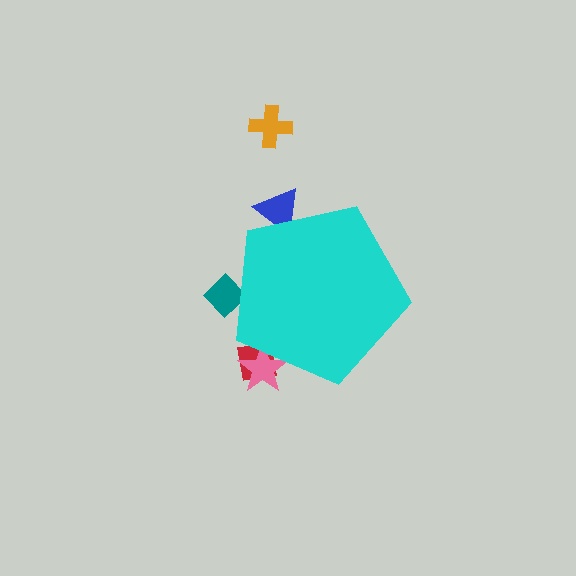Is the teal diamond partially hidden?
Yes, the teal diamond is partially hidden behind the cyan pentagon.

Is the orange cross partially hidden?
No, the orange cross is fully visible.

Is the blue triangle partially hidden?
Yes, the blue triangle is partially hidden behind the cyan pentagon.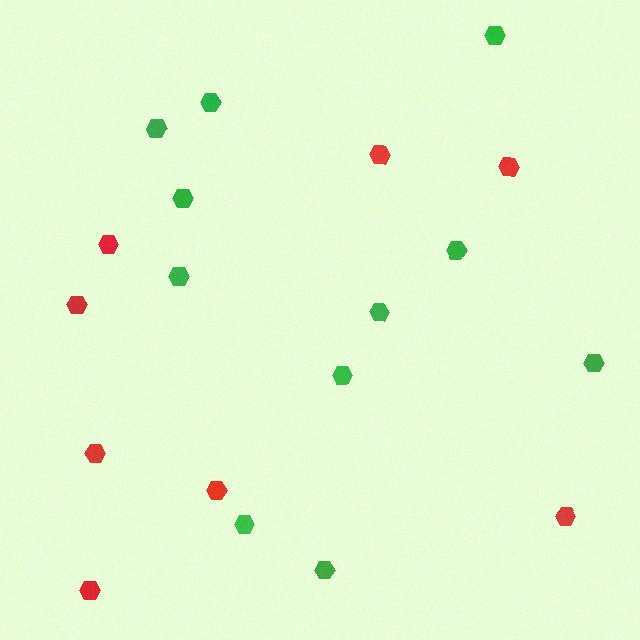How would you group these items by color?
There are 2 groups: one group of red hexagons (8) and one group of green hexagons (11).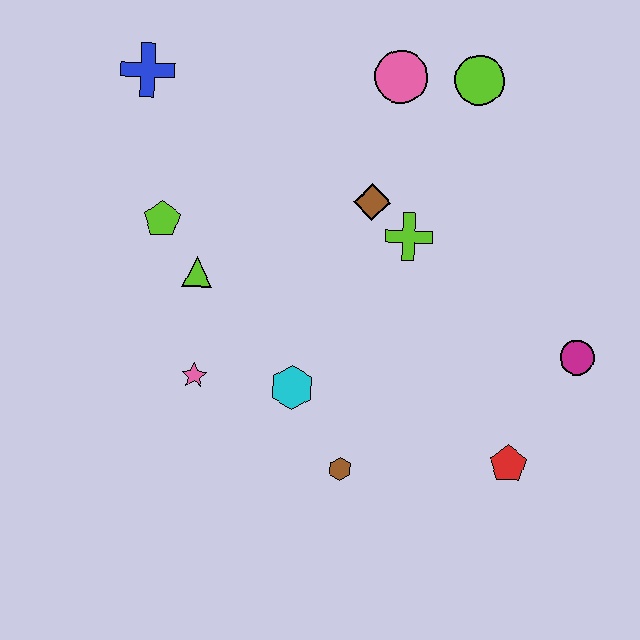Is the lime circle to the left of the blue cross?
No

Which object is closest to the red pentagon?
The magenta circle is closest to the red pentagon.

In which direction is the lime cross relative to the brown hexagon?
The lime cross is above the brown hexagon.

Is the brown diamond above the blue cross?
No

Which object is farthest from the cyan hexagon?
The lime circle is farthest from the cyan hexagon.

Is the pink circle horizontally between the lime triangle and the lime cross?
Yes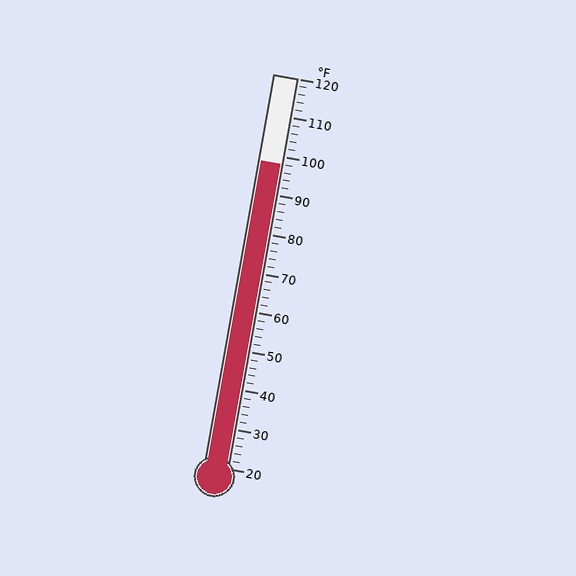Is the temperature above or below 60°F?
The temperature is above 60°F.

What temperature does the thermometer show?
The thermometer shows approximately 98°F.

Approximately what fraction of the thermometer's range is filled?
The thermometer is filled to approximately 80% of its range.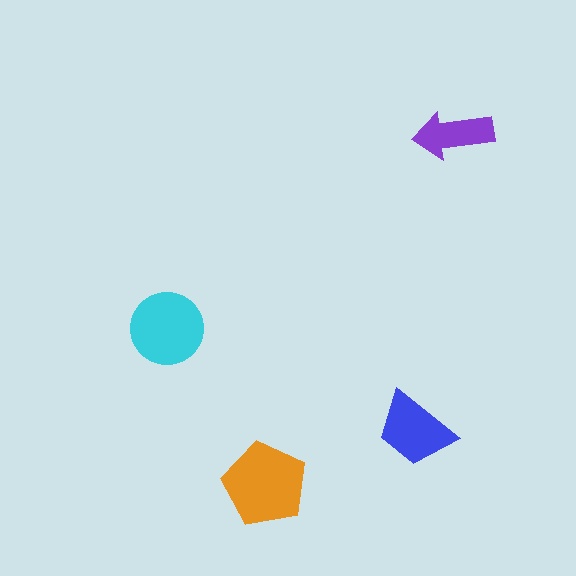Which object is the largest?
The orange pentagon.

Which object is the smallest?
The purple arrow.